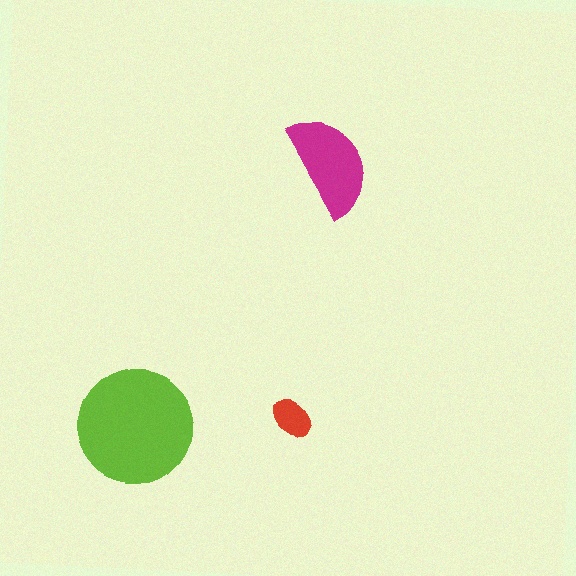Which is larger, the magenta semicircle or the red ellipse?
The magenta semicircle.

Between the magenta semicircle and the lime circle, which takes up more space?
The lime circle.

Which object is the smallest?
The red ellipse.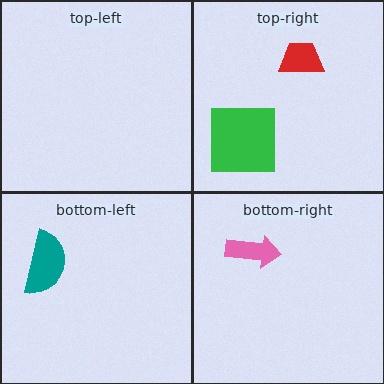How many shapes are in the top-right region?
3.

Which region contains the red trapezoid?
The top-right region.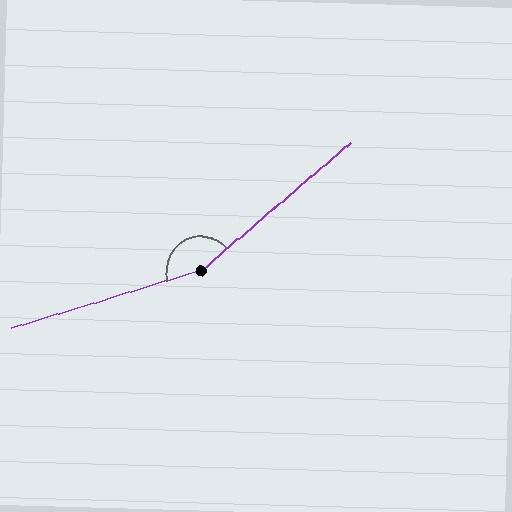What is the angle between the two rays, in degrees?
Approximately 156 degrees.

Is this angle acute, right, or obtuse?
It is obtuse.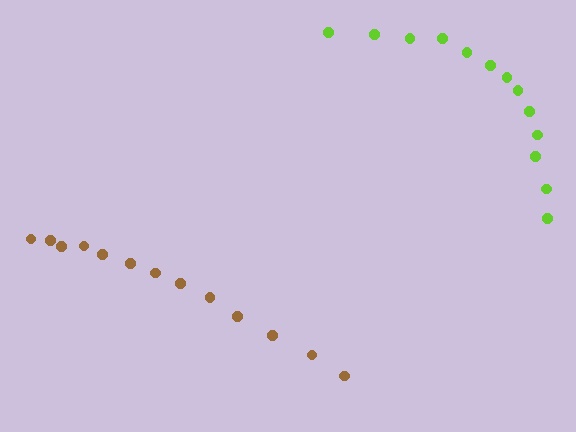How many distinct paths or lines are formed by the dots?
There are 2 distinct paths.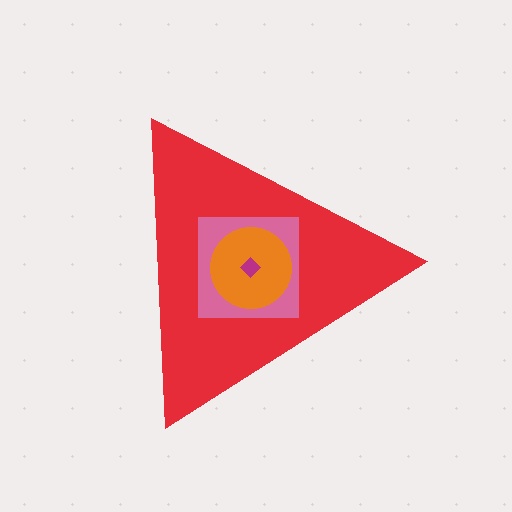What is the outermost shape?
The red triangle.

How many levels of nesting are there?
4.